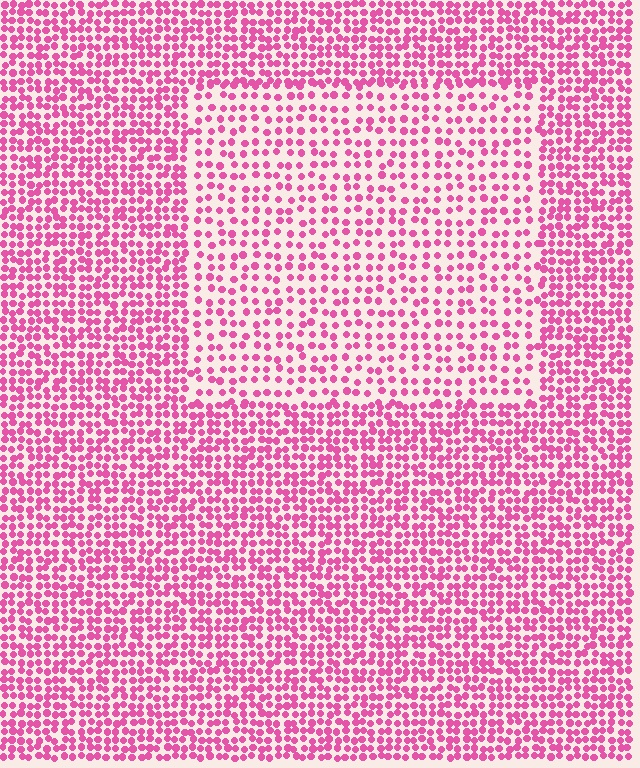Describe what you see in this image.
The image contains small pink elements arranged at two different densities. A rectangle-shaped region is visible where the elements are less densely packed than the surrounding area.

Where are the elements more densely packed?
The elements are more densely packed outside the rectangle boundary.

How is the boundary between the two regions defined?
The boundary is defined by a change in element density (approximately 1.8x ratio). All elements are the same color, size, and shape.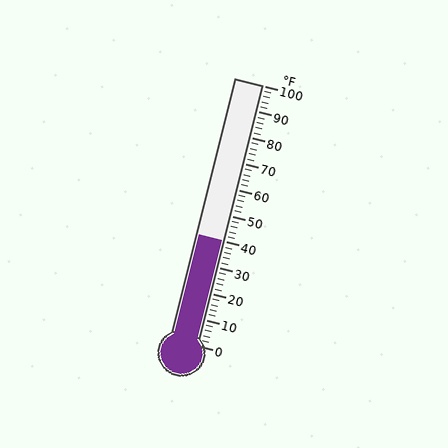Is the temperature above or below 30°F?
The temperature is above 30°F.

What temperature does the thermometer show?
The thermometer shows approximately 40°F.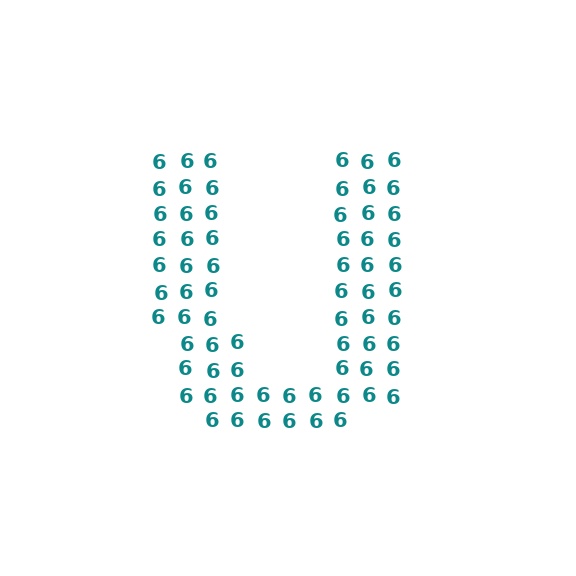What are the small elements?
The small elements are digit 6's.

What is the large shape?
The large shape is the letter U.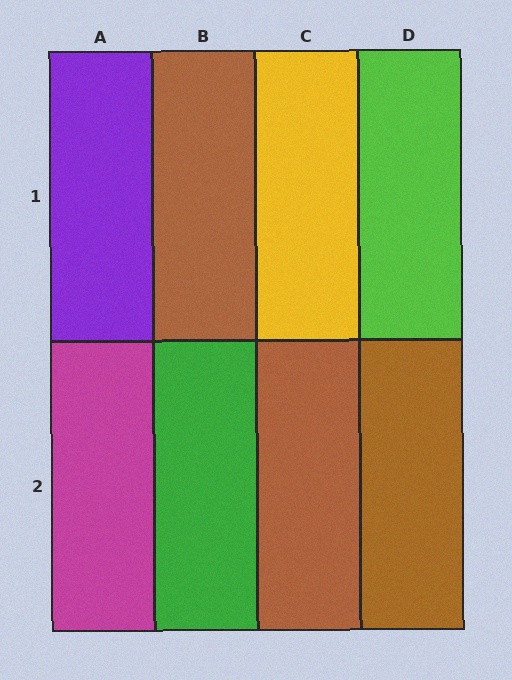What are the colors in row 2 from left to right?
Magenta, green, brown, brown.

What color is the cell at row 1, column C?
Yellow.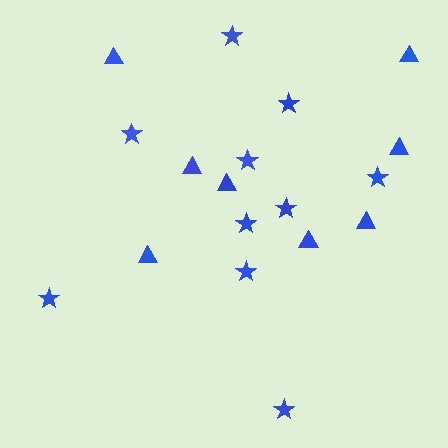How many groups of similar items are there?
There are 2 groups: one group of stars (10) and one group of triangles (8).